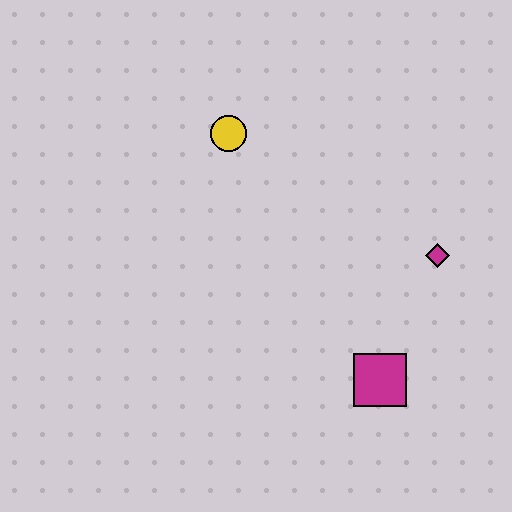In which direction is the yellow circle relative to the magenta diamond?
The yellow circle is to the left of the magenta diamond.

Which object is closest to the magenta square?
The magenta diamond is closest to the magenta square.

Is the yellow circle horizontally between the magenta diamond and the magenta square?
No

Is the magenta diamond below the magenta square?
No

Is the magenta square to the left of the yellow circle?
No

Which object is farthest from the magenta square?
The yellow circle is farthest from the magenta square.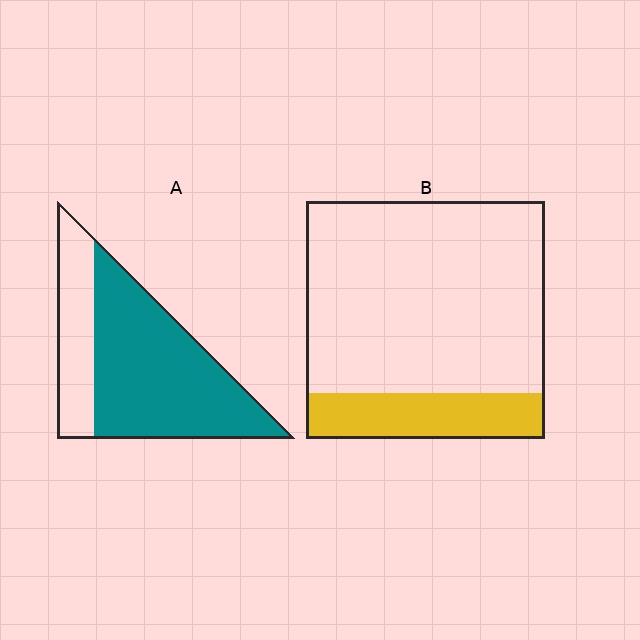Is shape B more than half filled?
No.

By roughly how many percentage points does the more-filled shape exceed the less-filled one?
By roughly 50 percentage points (A over B).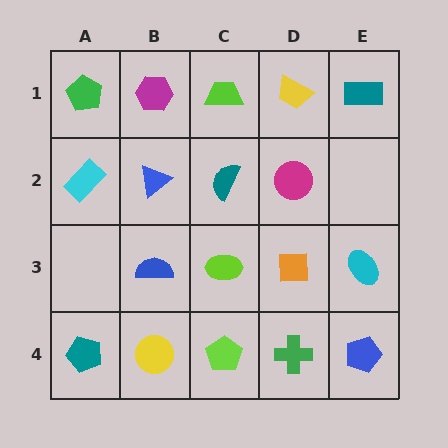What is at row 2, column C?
A teal semicircle.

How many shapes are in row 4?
5 shapes.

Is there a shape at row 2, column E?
No, that cell is empty.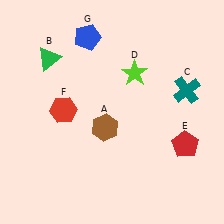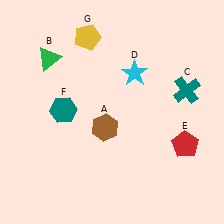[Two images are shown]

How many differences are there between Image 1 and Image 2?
There are 3 differences between the two images.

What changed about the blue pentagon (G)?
In Image 1, G is blue. In Image 2, it changed to yellow.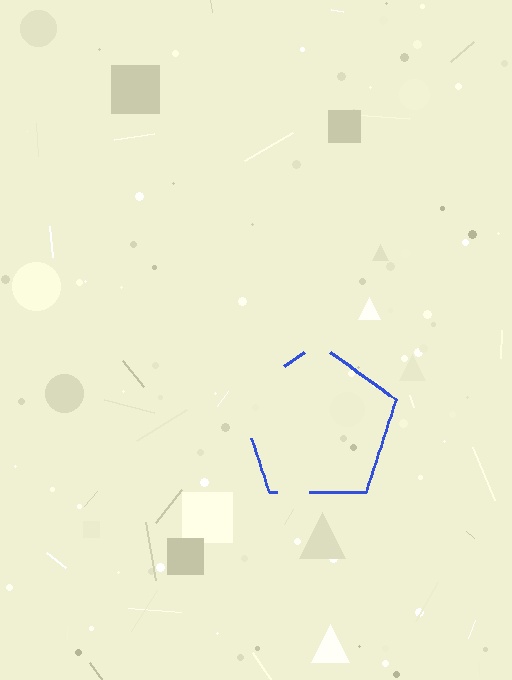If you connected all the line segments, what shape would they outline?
They would outline a pentagon.